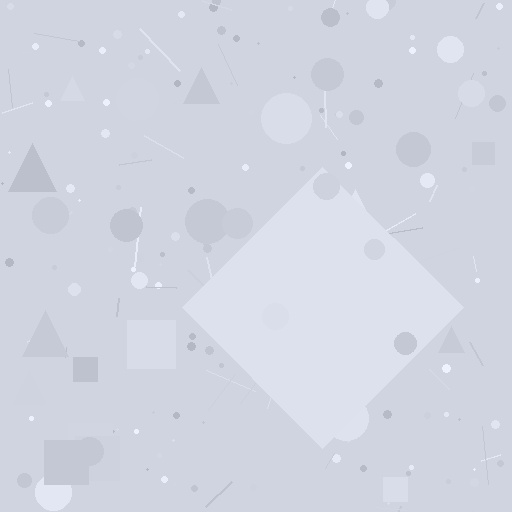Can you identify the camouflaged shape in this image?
The camouflaged shape is a diamond.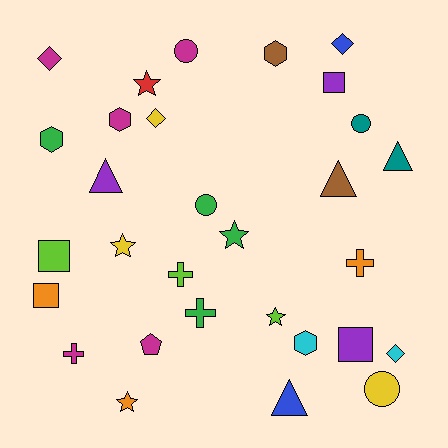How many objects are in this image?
There are 30 objects.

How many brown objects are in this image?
There are 2 brown objects.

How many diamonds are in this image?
There are 4 diamonds.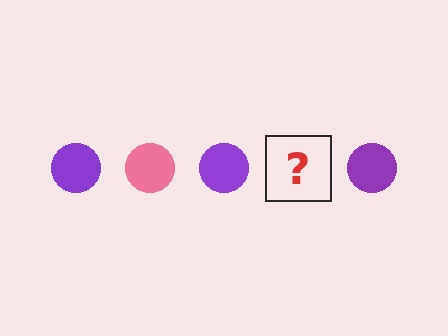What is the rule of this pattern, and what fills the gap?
The rule is that the pattern cycles through purple, pink circles. The gap should be filled with a pink circle.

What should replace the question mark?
The question mark should be replaced with a pink circle.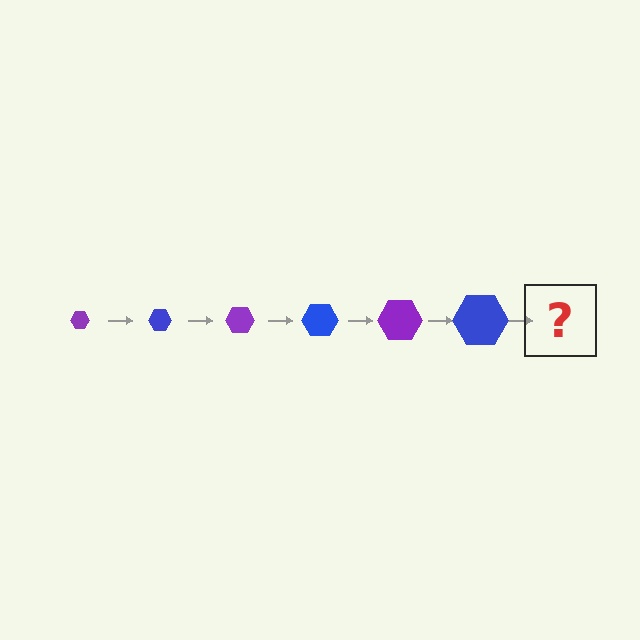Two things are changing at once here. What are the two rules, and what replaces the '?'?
The two rules are that the hexagon grows larger each step and the color cycles through purple and blue. The '?' should be a purple hexagon, larger than the previous one.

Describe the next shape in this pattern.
It should be a purple hexagon, larger than the previous one.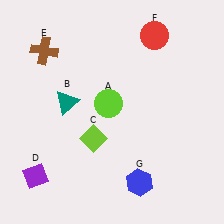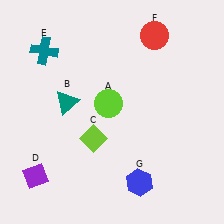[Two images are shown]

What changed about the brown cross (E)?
In Image 1, E is brown. In Image 2, it changed to teal.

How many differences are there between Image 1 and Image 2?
There is 1 difference between the two images.